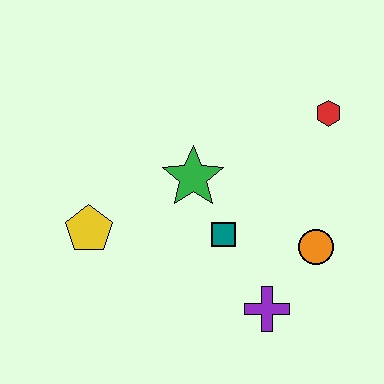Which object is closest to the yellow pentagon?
The green star is closest to the yellow pentagon.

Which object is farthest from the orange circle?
The yellow pentagon is farthest from the orange circle.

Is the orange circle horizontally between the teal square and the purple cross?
No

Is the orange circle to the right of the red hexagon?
No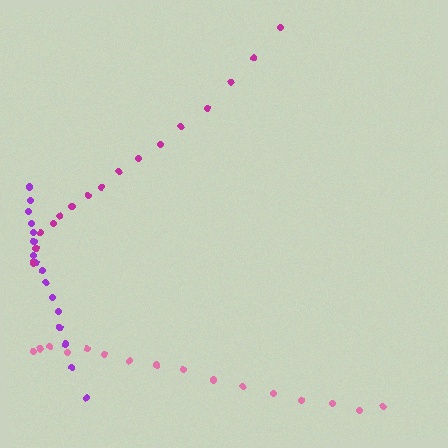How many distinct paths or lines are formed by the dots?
There are 3 distinct paths.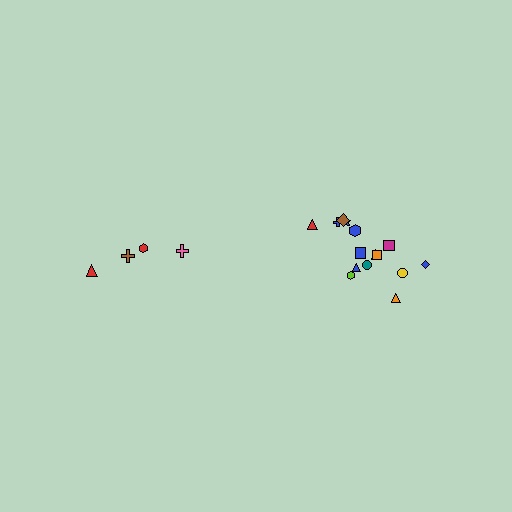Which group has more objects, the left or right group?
The right group.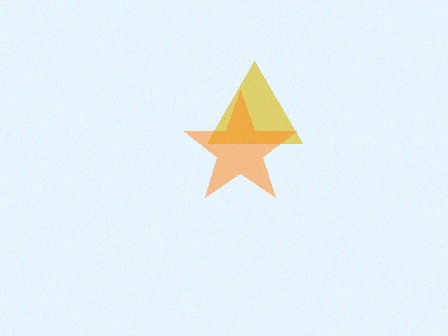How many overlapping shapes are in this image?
There are 2 overlapping shapes in the image.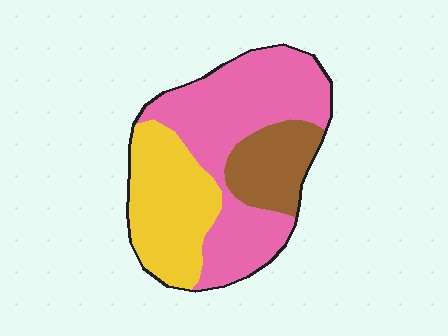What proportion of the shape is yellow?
Yellow takes up between a sixth and a third of the shape.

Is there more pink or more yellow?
Pink.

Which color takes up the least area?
Brown, at roughly 20%.